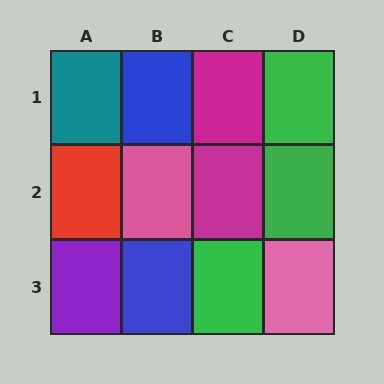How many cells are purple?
1 cell is purple.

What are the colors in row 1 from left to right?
Teal, blue, magenta, green.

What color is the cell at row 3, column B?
Blue.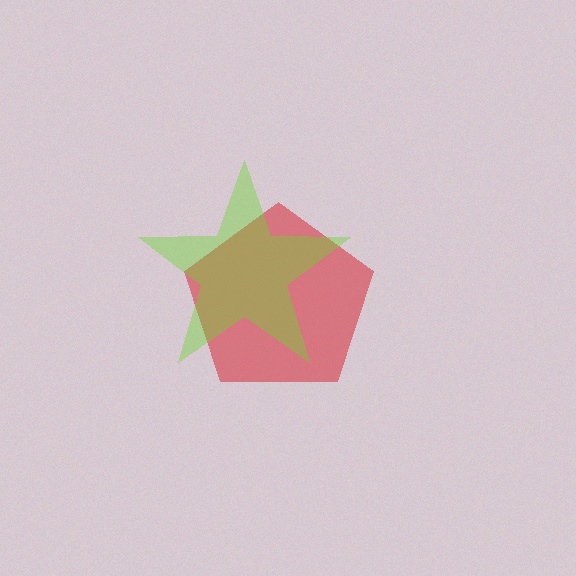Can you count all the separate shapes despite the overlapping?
Yes, there are 2 separate shapes.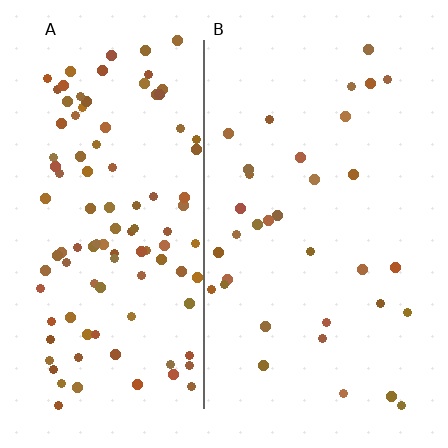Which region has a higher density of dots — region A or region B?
A (the left).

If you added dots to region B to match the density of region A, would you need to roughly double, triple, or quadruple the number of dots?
Approximately triple.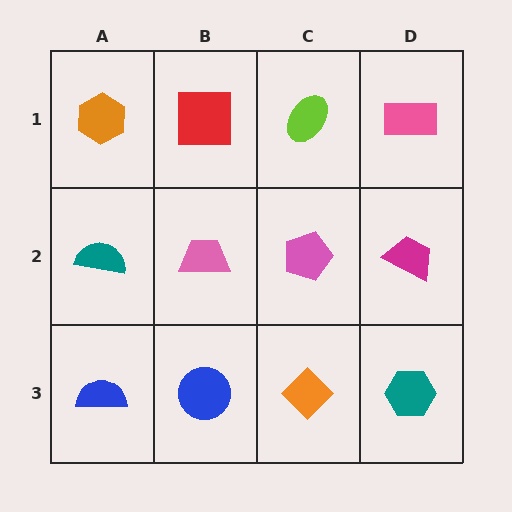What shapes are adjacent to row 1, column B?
A pink trapezoid (row 2, column B), an orange hexagon (row 1, column A), a lime ellipse (row 1, column C).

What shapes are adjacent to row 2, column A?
An orange hexagon (row 1, column A), a blue semicircle (row 3, column A), a pink trapezoid (row 2, column B).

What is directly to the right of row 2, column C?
A magenta trapezoid.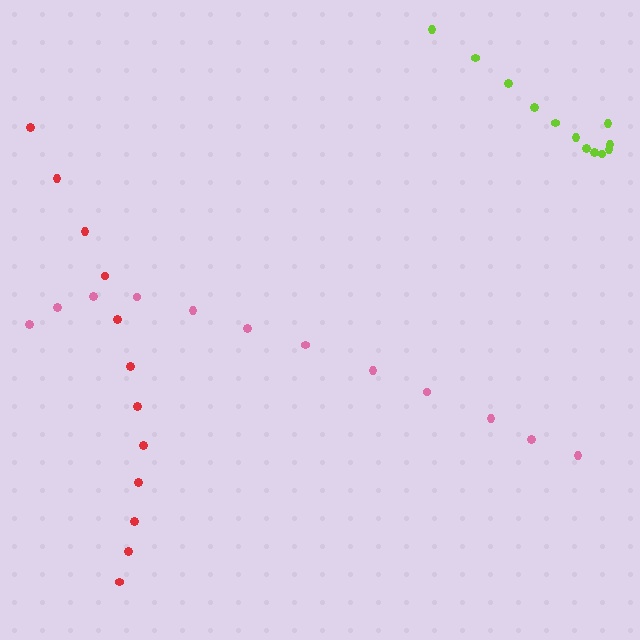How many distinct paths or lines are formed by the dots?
There are 3 distinct paths.